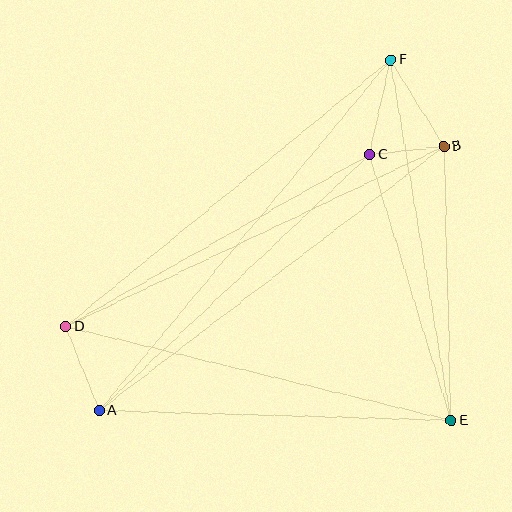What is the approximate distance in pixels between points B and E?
The distance between B and E is approximately 275 pixels.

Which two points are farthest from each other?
Points A and F are farthest from each other.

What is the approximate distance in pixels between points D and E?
The distance between D and E is approximately 396 pixels.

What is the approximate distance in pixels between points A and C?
The distance between A and C is approximately 372 pixels.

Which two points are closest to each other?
Points B and C are closest to each other.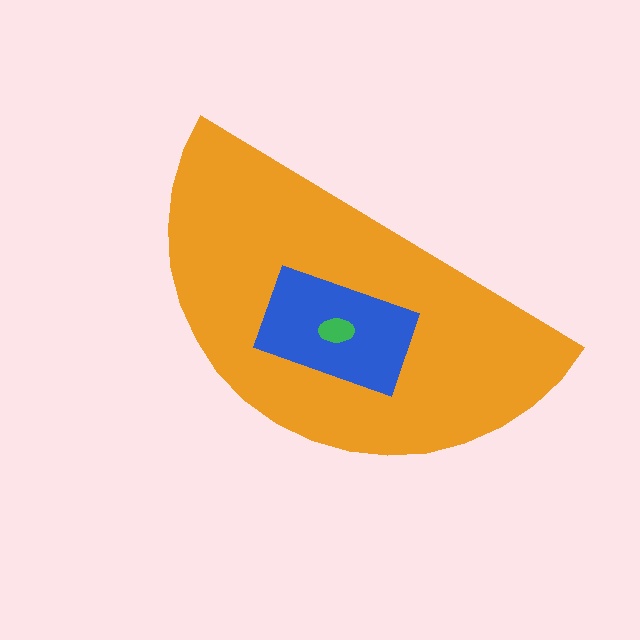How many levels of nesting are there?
3.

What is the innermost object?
The green ellipse.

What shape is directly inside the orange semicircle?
The blue rectangle.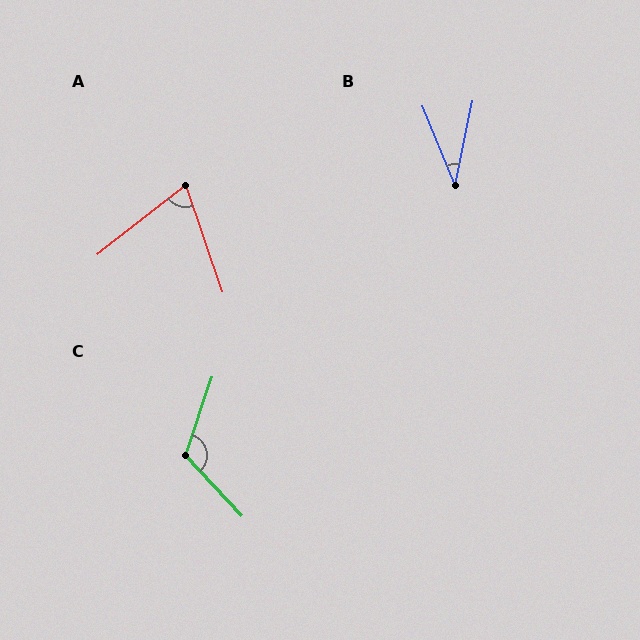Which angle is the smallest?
B, at approximately 34 degrees.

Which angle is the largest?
C, at approximately 118 degrees.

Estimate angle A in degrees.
Approximately 71 degrees.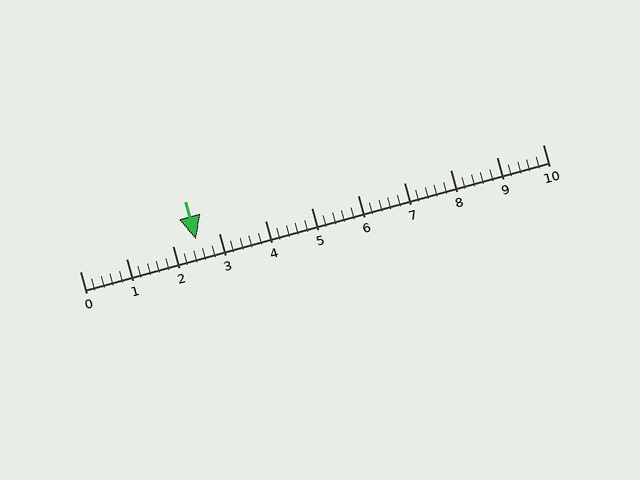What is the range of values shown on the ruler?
The ruler shows values from 0 to 10.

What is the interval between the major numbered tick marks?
The major tick marks are spaced 1 units apart.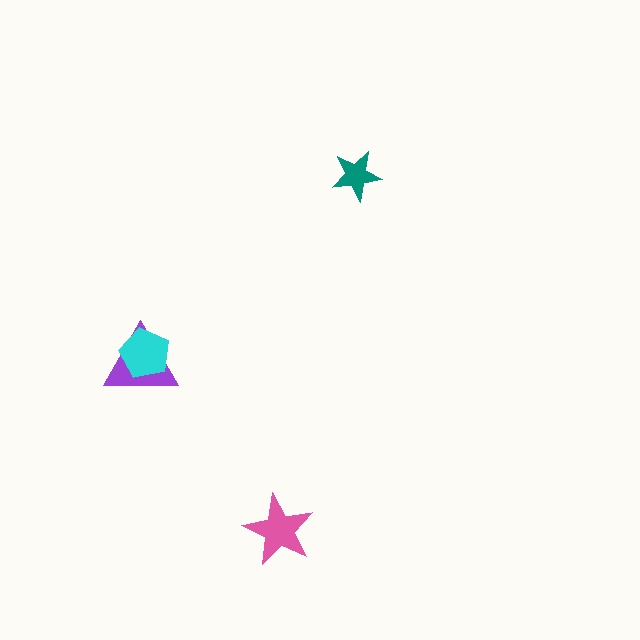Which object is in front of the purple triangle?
The cyan pentagon is in front of the purple triangle.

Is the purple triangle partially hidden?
Yes, it is partially covered by another shape.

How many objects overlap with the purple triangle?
1 object overlaps with the purple triangle.